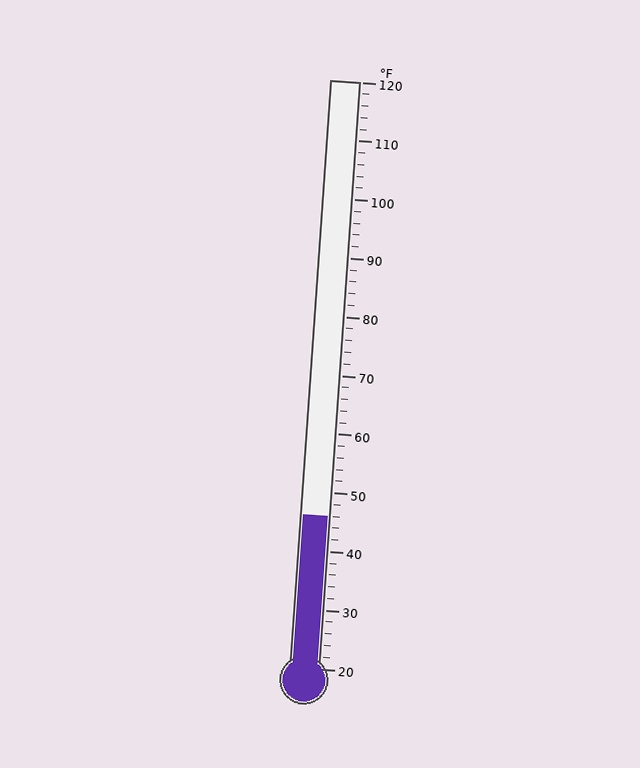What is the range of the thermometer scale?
The thermometer scale ranges from 20°F to 120°F.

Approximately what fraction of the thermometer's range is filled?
The thermometer is filled to approximately 25% of its range.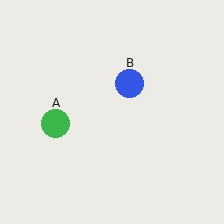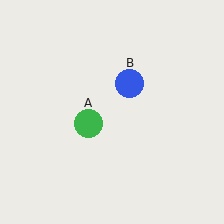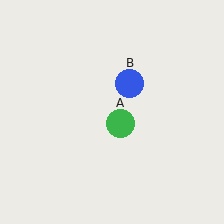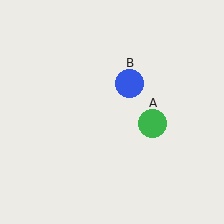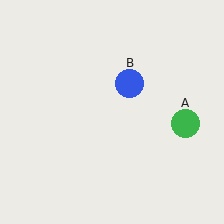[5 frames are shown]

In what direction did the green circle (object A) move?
The green circle (object A) moved right.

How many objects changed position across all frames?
1 object changed position: green circle (object A).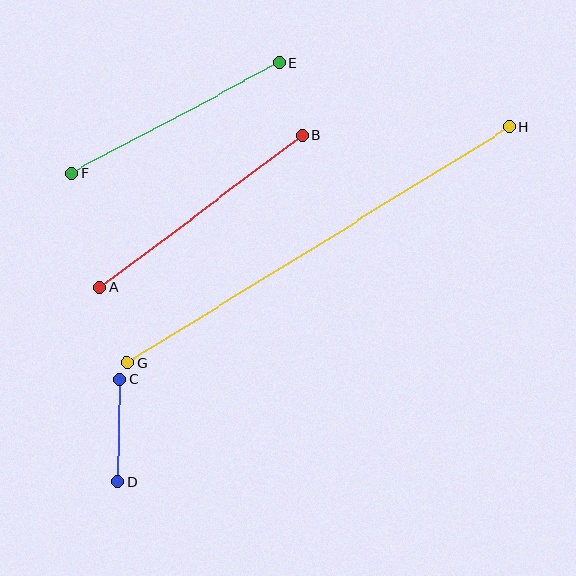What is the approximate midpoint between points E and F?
The midpoint is at approximately (176, 118) pixels.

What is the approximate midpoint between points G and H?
The midpoint is at approximately (318, 245) pixels.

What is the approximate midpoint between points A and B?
The midpoint is at approximately (201, 211) pixels.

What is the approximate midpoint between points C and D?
The midpoint is at approximately (119, 431) pixels.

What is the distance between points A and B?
The distance is approximately 254 pixels.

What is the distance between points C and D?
The distance is approximately 103 pixels.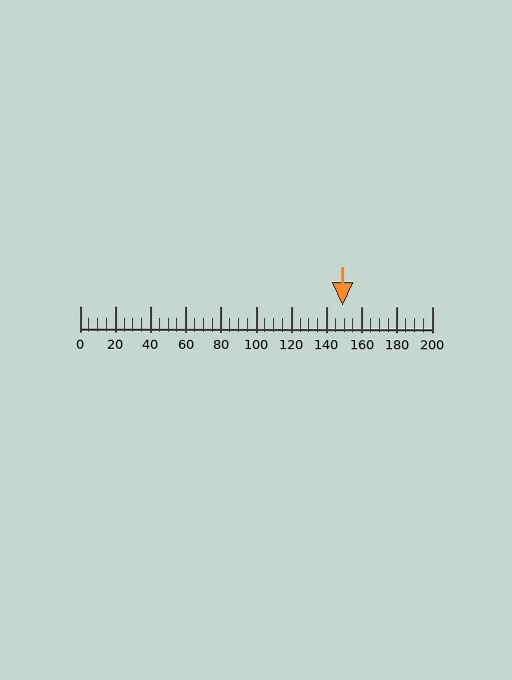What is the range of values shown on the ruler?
The ruler shows values from 0 to 200.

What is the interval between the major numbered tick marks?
The major tick marks are spaced 20 units apart.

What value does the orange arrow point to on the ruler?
The orange arrow points to approximately 149.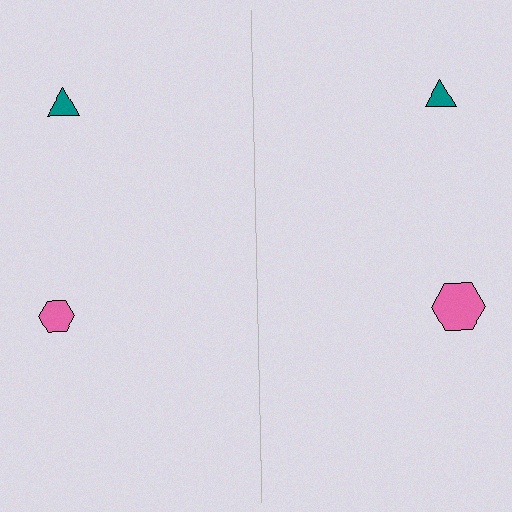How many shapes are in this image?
There are 4 shapes in this image.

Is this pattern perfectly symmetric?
No, the pattern is not perfectly symmetric. The pink hexagon on the right side has a different size than its mirror counterpart.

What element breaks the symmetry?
The pink hexagon on the right side has a different size than its mirror counterpart.